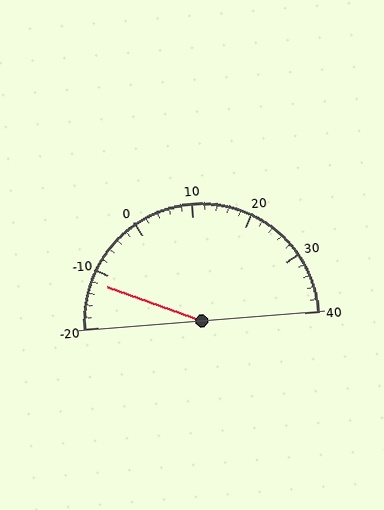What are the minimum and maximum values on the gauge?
The gauge ranges from -20 to 40.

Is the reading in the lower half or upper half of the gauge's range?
The reading is in the lower half of the range (-20 to 40).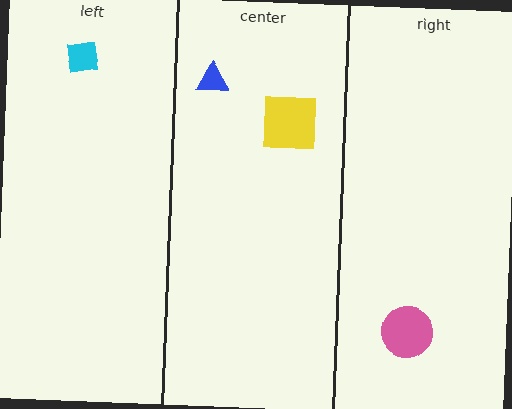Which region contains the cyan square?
The left region.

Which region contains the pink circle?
The right region.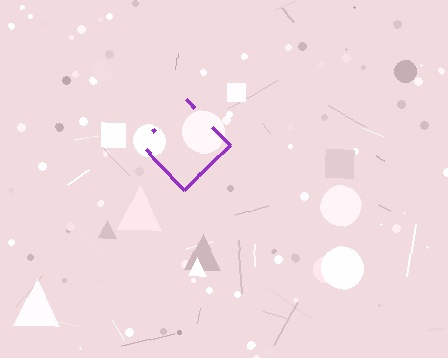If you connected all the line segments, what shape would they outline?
They would outline a diamond.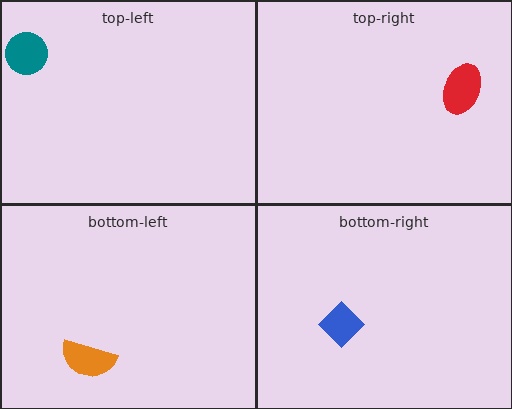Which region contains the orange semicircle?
The bottom-left region.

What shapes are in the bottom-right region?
The blue diamond.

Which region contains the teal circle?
The top-left region.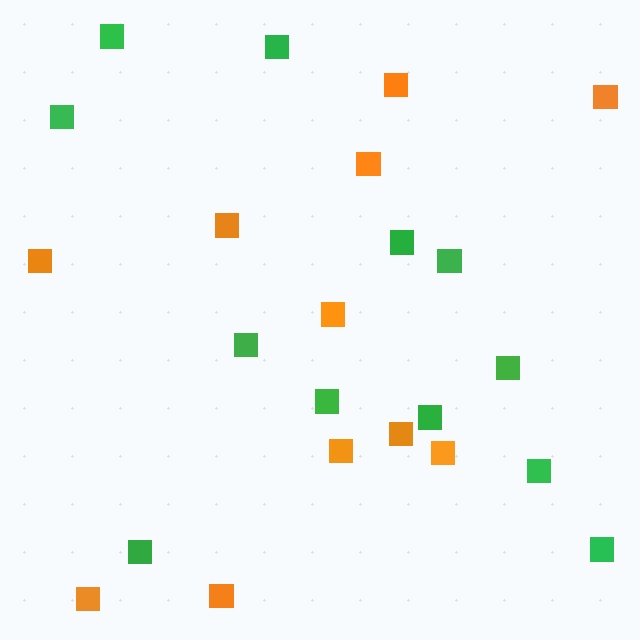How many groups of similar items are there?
There are 2 groups: one group of green squares (12) and one group of orange squares (11).